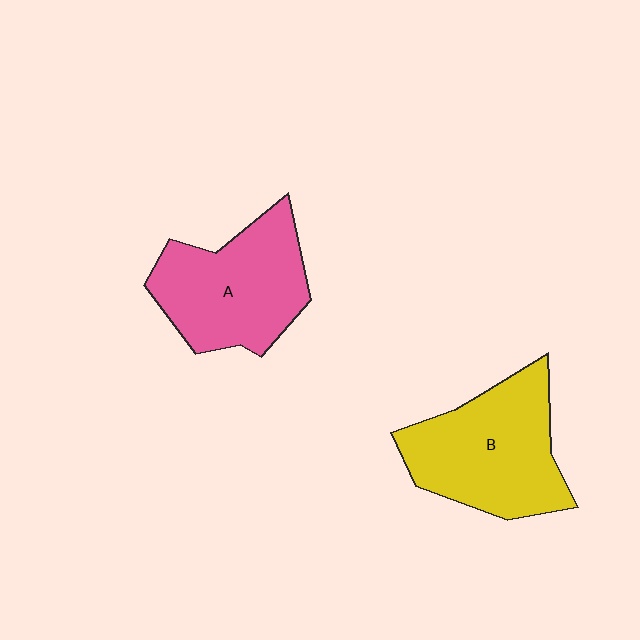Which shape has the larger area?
Shape B (yellow).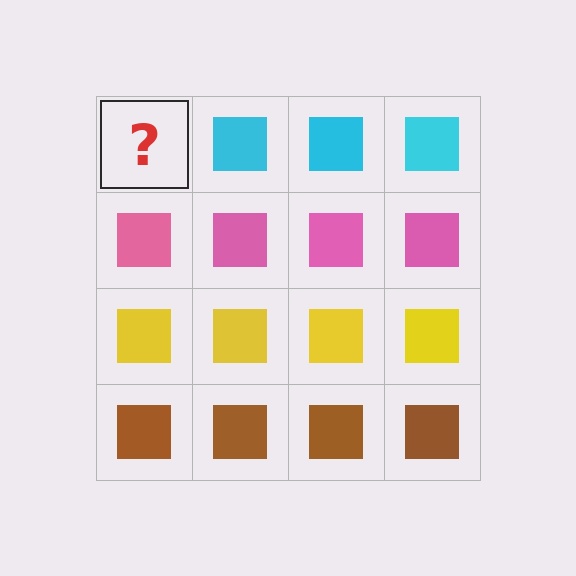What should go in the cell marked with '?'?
The missing cell should contain a cyan square.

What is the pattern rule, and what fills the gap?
The rule is that each row has a consistent color. The gap should be filled with a cyan square.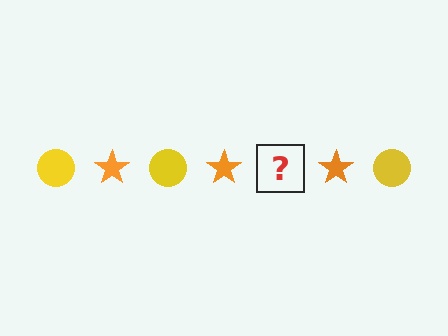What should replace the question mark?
The question mark should be replaced with a yellow circle.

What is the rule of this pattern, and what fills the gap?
The rule is that the pattern alternates between yellow circle and orange star. The gap should be filled with a yellow circle.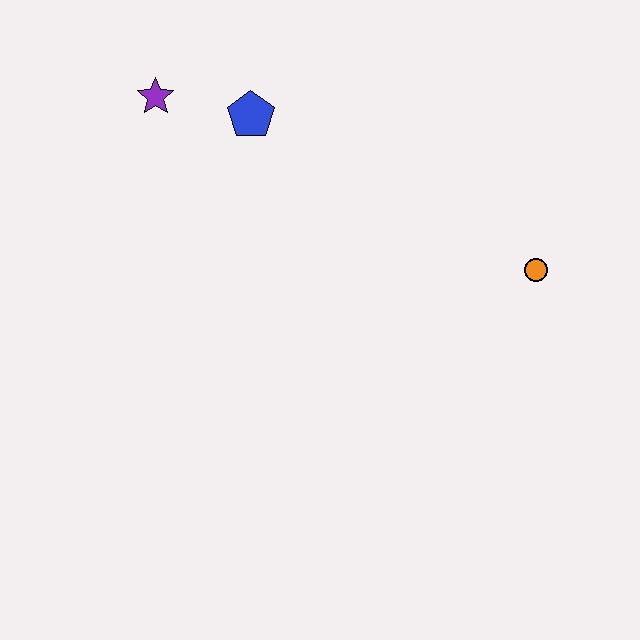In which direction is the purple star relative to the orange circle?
The purple star is to the left of the orange circle.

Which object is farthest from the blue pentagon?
The orange circle is farthest from the blue pentagon.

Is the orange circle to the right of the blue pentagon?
Yes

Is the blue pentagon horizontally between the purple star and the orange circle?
Yes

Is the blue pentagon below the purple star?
Yes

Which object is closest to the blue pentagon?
The purple star is closest to the blue pentagon.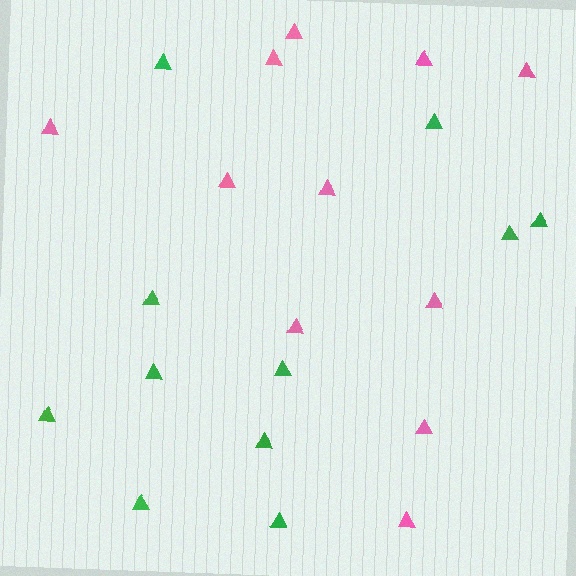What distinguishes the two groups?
There are 2 groups: one group of green triangles (11) and one group of pink triangles (11).